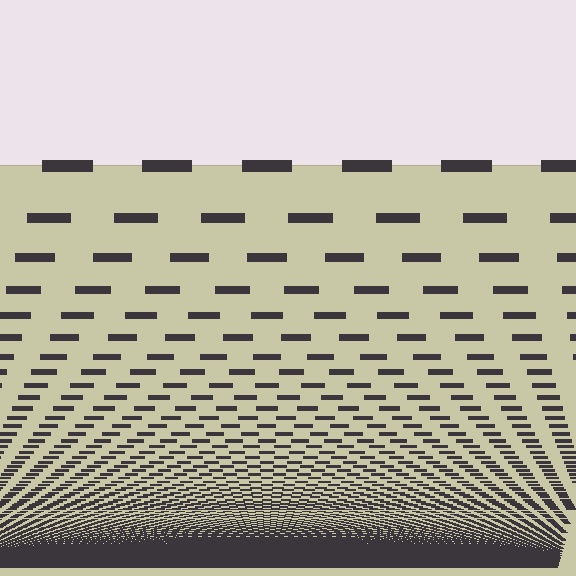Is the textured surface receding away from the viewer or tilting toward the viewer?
The surface appears to tilt toward the viewer. Texture elements get larger and sparser toward the top.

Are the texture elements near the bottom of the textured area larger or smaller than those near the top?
Smaller. The gradient is inverted — elements near the bottom are smaller and denser.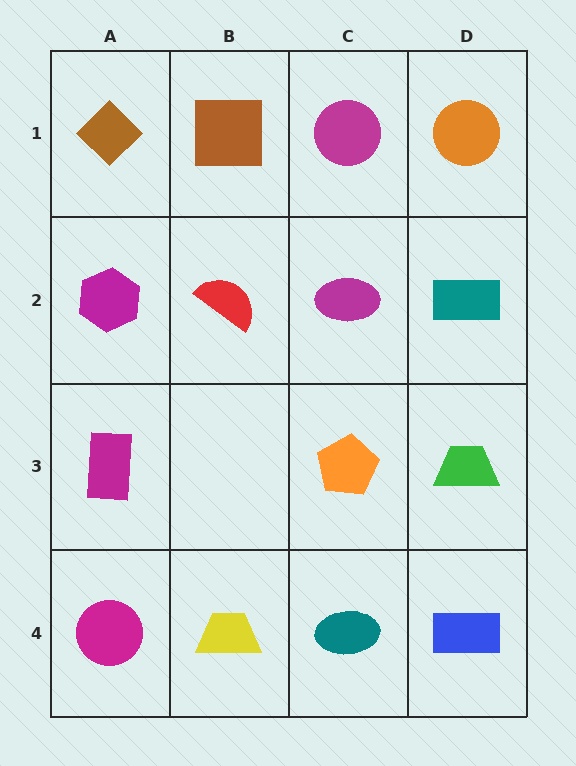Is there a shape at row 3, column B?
No, that cell is empty.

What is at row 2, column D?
A teal rectangle.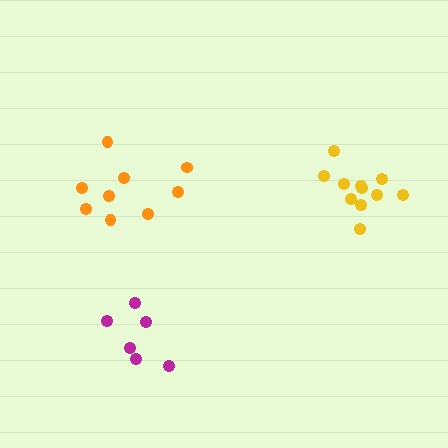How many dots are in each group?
Group 1: 11 dots, Group 2: 6 dots, Group 3: 9 dots (26 total).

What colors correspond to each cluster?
The clusters are colored: yellow, magenta, orange.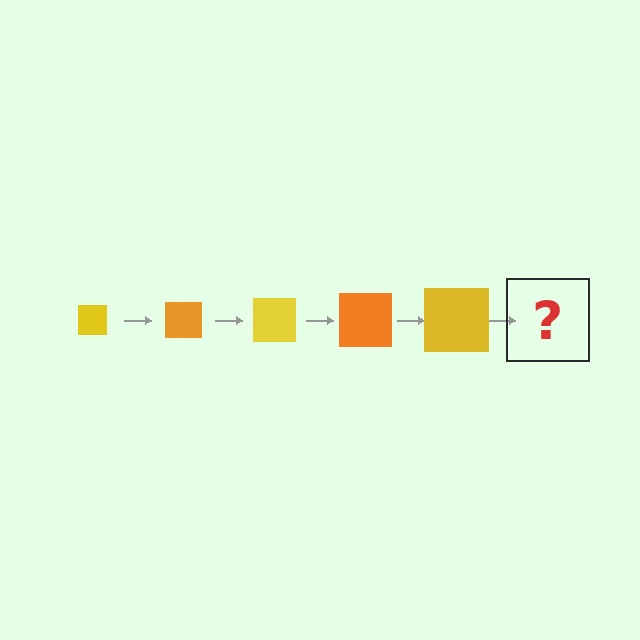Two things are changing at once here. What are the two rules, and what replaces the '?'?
The two rules are that the square grows larger each step and the color cycles through yellow and orange. The '?' should be an orange square, larger than the previous one.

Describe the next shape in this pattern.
It should be an orange square, larger than the previous one.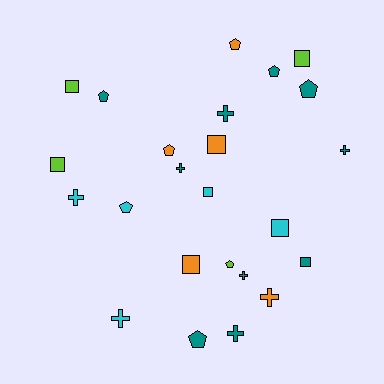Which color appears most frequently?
Teal, with 10 objects.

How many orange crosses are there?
There is 1 orange cross.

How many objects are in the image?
There are 24 objects.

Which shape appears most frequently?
Pentagon, with 8 objects.